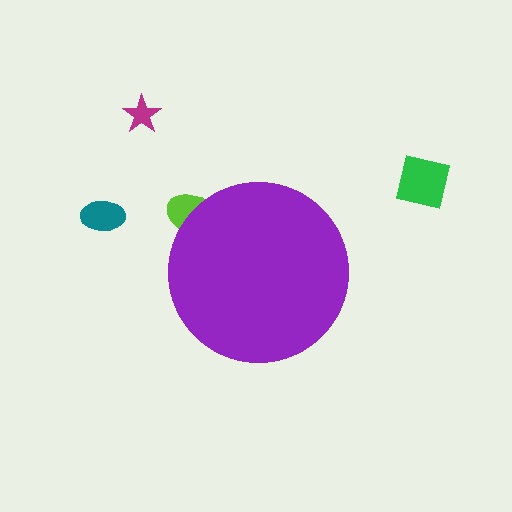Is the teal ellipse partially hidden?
No, the teal ellipse is fully visible.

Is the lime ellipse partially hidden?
Yes, the lime ellipse is partially hidden behind the purple circle.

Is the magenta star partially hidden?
No, the magenta star is fully visible.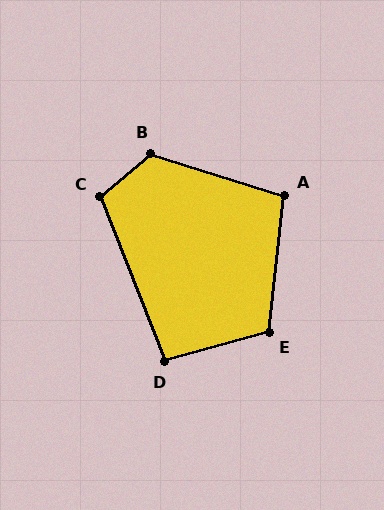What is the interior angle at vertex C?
Approximately 108 degrees (obtuse).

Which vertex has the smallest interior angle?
D, at approximately 96 degrees.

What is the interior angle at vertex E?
Approximately 111 degrees (obtuse).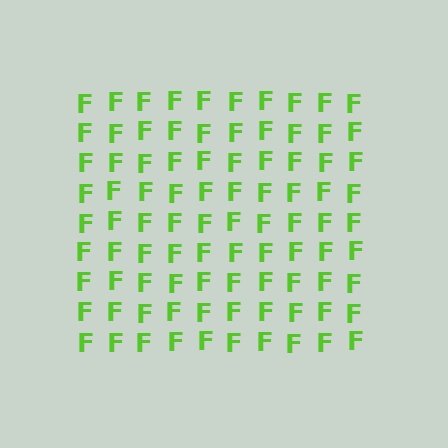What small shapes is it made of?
It is made of small letter F's.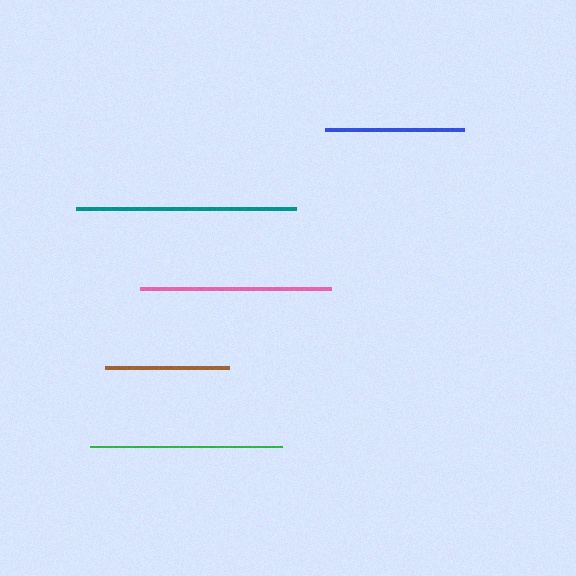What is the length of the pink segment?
The pink segment is approximately 191 pixels long.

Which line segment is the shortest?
The brown line is the shortest at approximately 124 pixels.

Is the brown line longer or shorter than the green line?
The green line is longer than the brown line.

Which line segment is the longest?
The teal line is the longest at approximately 220 pixels.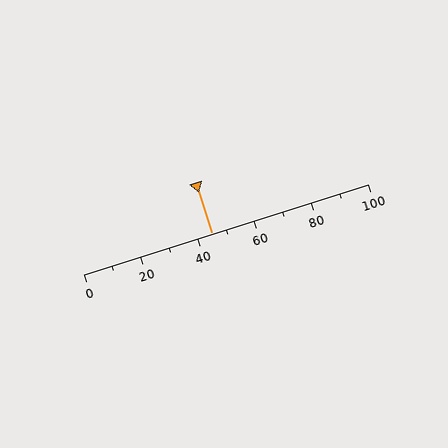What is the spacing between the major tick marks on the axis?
The major ticks are spaced 20 apart.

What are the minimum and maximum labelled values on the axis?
The axis runs from 0 to 100.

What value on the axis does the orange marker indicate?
The marker indicates approximately 45.